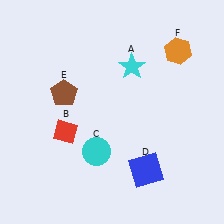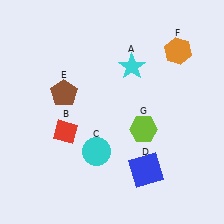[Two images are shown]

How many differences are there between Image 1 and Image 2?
There is 1 difference between the two images.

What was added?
A lime hexagon (G) was added in Image 2.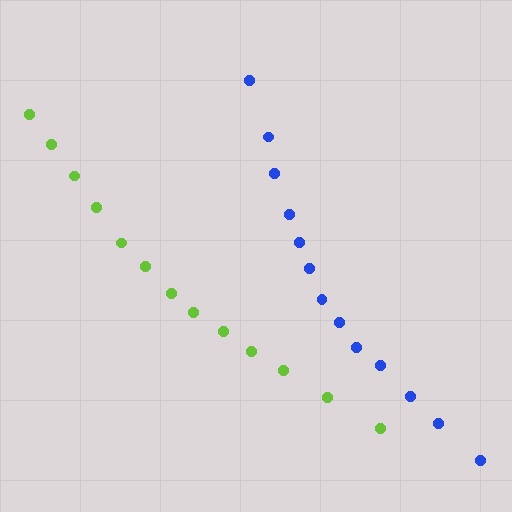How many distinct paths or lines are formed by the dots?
There are 2 distinct paths.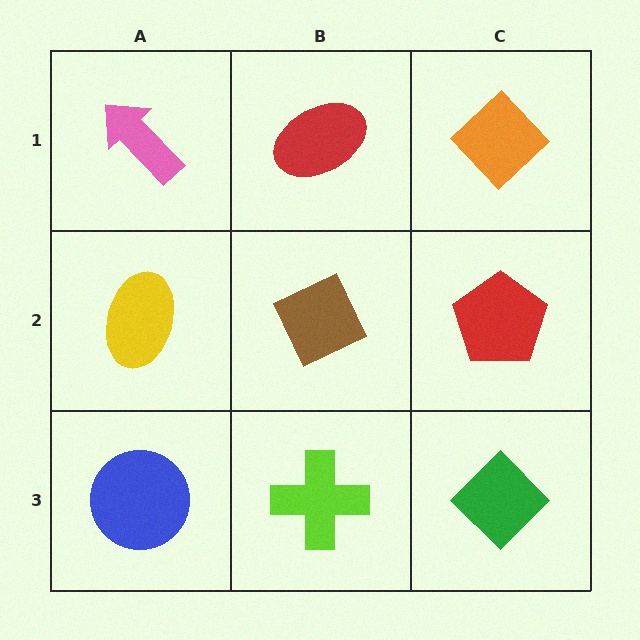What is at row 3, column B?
A lime cross.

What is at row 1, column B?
A red ellipse.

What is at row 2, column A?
A yellow ellipse.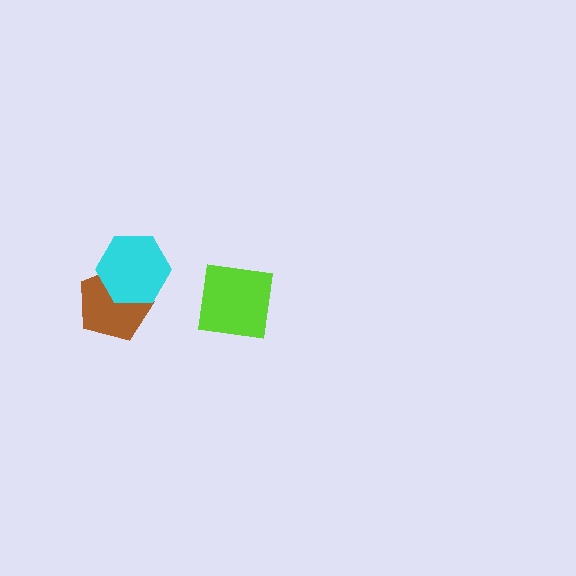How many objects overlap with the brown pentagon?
1 object overlaps with the brown pentagon.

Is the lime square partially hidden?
No, no other shape covers it.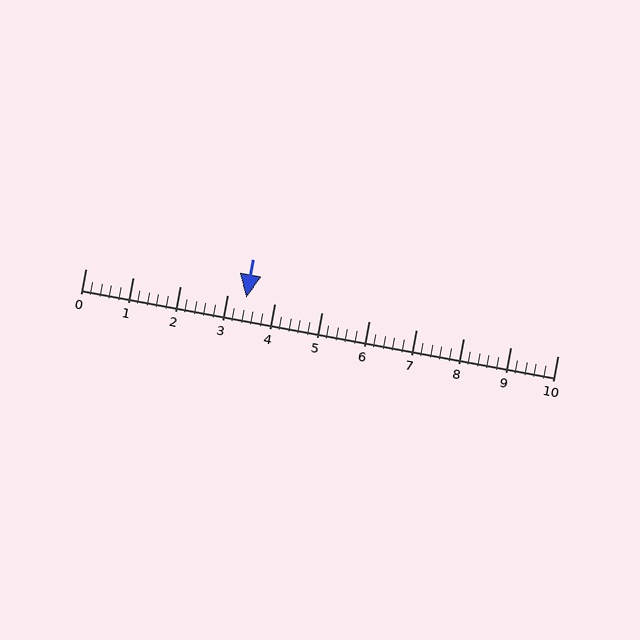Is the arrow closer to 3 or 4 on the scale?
The arrow is closer to 3.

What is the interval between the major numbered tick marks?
The major tick marks are spaced 1 units apart.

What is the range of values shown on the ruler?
The ruler shows values from 0 to 10.